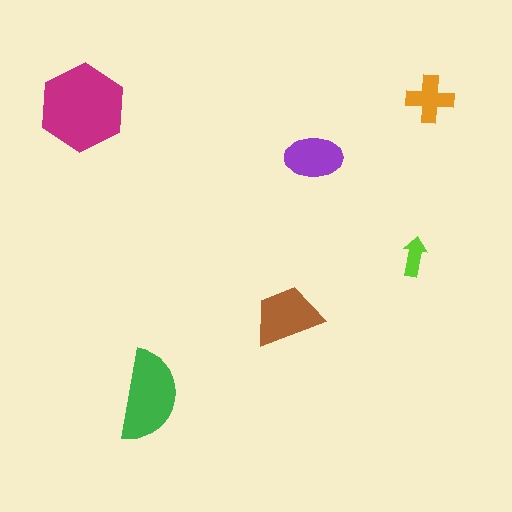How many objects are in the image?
There are 6 objects in the image.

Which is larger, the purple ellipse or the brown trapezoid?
The brown trapezoid.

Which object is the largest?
The magenta hexagon.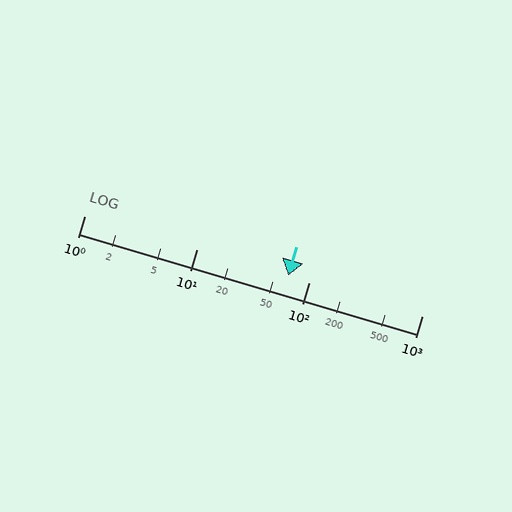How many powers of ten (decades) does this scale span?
The scale spans 3 decades, from 1 to 1000.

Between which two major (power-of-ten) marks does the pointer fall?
The pointer is between 10 and 100.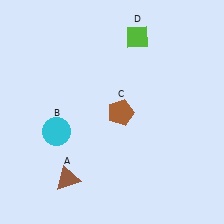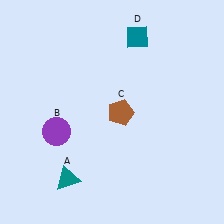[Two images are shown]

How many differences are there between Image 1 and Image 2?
There are 3 differences between the two images.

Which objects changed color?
A changed from brown to teal. B changed from cyan to purple. D changed from lime to teal.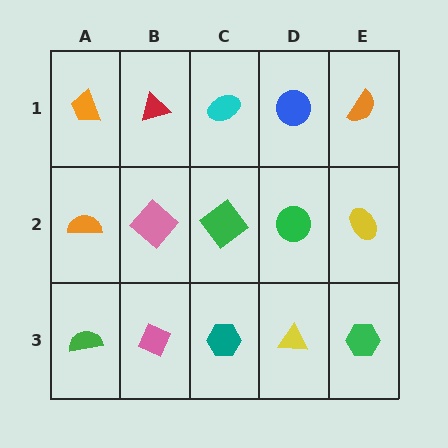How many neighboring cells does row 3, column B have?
3.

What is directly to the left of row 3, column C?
A pink diamond.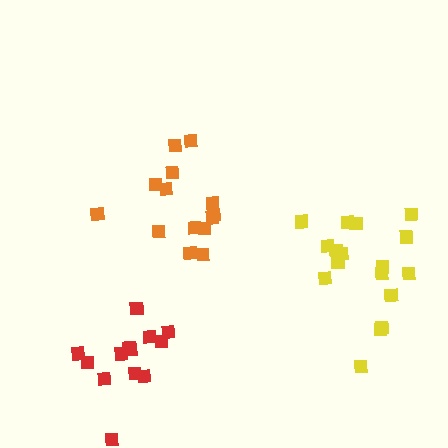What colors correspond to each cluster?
The clusters are colored: orange, yellow, red.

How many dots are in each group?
Group 1: 14 dots, Group 2: 17 dots, Group 3: 13 dots (44 total).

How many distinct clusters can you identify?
There are 3 distinct clusters.